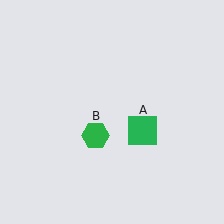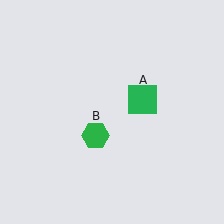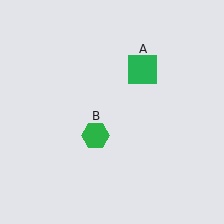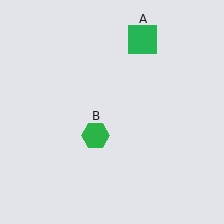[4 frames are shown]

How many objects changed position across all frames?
1 object changed position: green square (object A).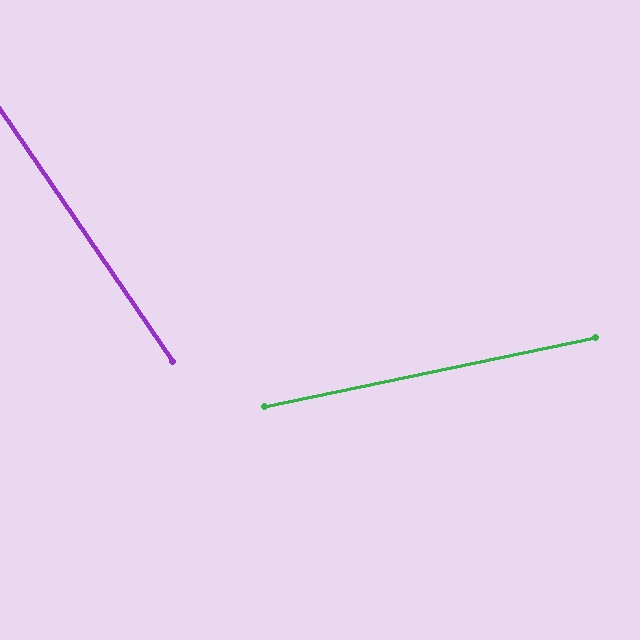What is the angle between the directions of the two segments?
Approximately 67 degrees.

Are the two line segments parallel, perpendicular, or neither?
Neither parallel nor perpendicular — they differ by about 67°.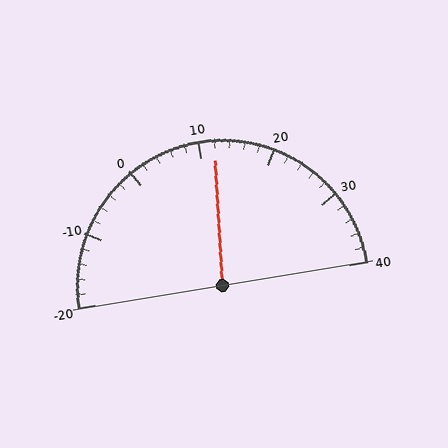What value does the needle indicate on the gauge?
The needle indicates approximately 12.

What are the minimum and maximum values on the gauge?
The gauge ranges from -20 to 40.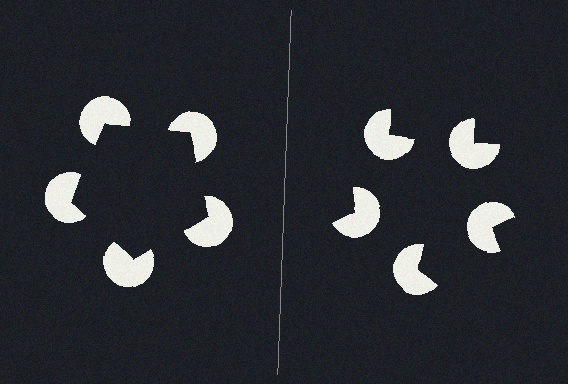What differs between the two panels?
The pac-man discs are positioned identically on both sides; only the wedge orientations differ. On the left they align to a pentagon; on the right they are misaligned.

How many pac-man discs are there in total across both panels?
10 — 5 on each side.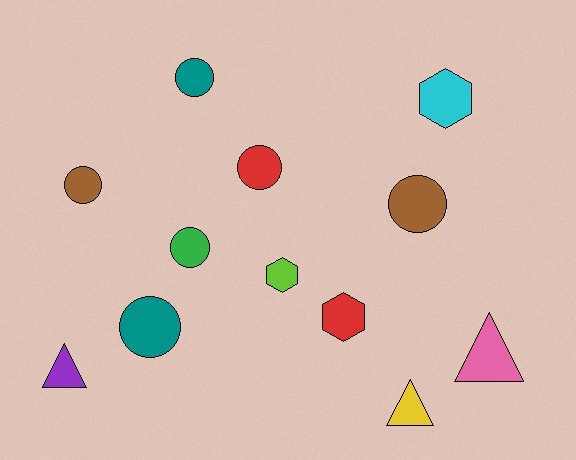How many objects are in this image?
There are 12 objects.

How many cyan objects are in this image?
There is 1 cyan object.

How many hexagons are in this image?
There are 3 hexagons.